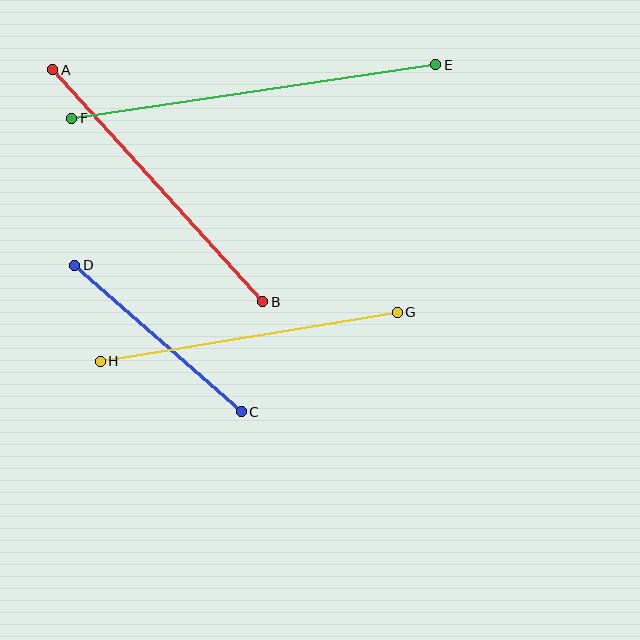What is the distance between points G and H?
The distance is approximately 301 pixels.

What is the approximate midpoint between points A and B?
The midpoint is at approximately (158, 186) pixels.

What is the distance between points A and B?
The distance is approximately 313 pixels.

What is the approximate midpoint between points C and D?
The midpoint is at approximately (158, 338) pixels.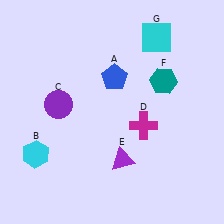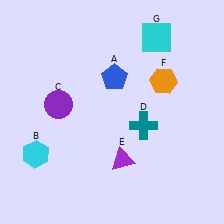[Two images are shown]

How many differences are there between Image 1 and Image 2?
There are 2 differences between the two images.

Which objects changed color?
D changed from magenta to teal. F changed from teal to orange.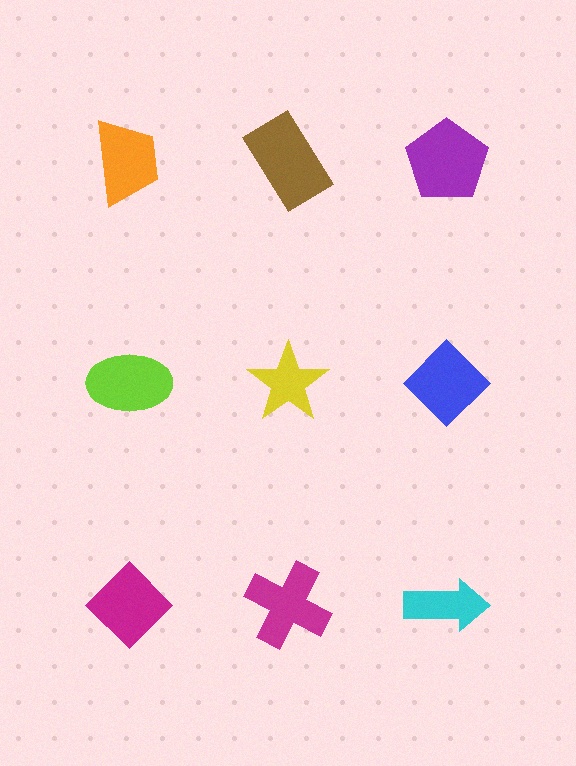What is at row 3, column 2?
A magenta cross.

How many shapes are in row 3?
3 shapes.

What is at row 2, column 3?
A blue diamond.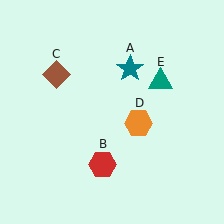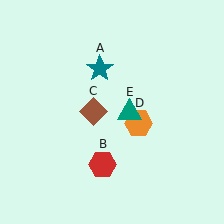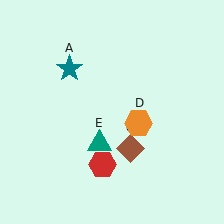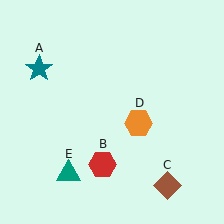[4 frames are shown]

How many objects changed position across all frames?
3 objects changed position: teal star (object A), brown diamond (object C), teal triangle (object E).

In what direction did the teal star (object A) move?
The teal star (object A) moved left.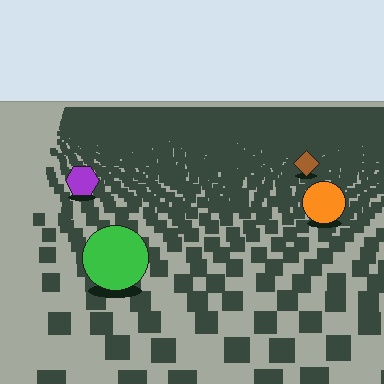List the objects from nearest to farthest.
From nearest to farthest: the green circle, the orange circle, the purple hexagon, the brown diamond.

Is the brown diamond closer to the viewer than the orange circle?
No. The orange circle is closer — you can tell from the texture gradient: the ground texture is coarser near it.